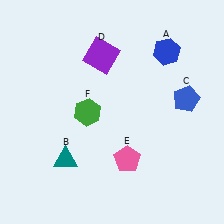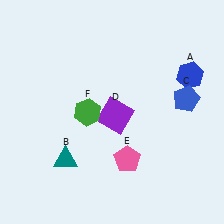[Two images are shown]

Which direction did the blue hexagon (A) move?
The blue hexagon (A) moved down.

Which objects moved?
The objects that moved are: the blue hexagon (A), the purple square (D).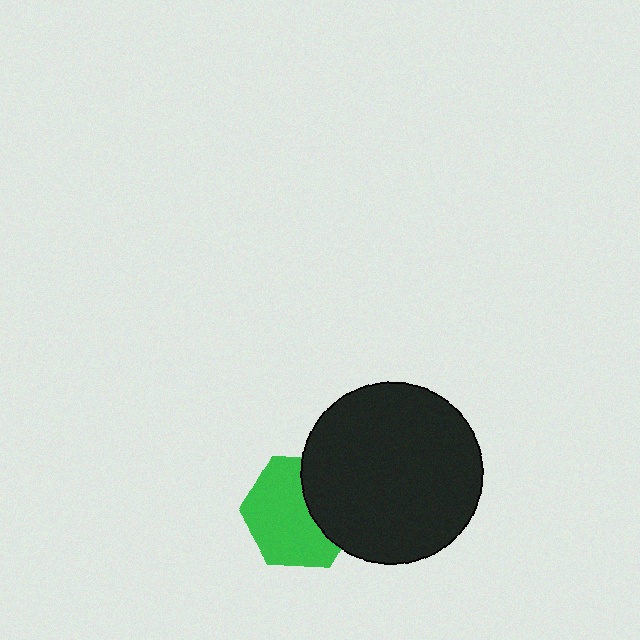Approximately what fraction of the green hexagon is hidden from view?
Roughly 36% of the green hexagon is hidden behind the black circle.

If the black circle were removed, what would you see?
You would see the complete green hexagon.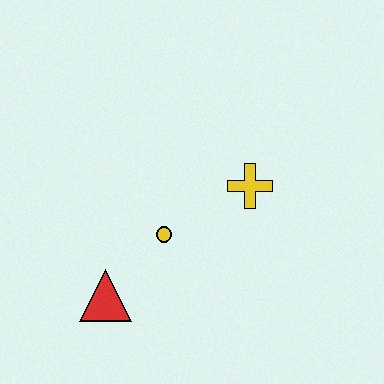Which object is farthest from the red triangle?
The yellow cross is farthest from the red triangle.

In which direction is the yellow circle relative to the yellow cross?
The yellow circle is to the left of the yellow cross.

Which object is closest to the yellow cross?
The yellow circle is closest to the yellow cross.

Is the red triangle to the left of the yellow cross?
Yes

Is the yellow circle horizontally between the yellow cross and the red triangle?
Yes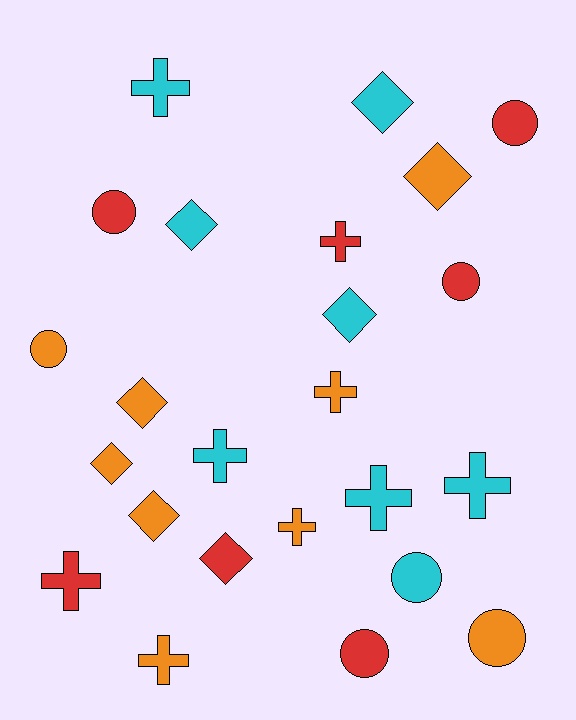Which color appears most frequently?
Orange, with 9 objects.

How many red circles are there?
There are 4 red circles.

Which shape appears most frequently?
Cross, with 9 objects.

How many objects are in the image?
There are 24 objects.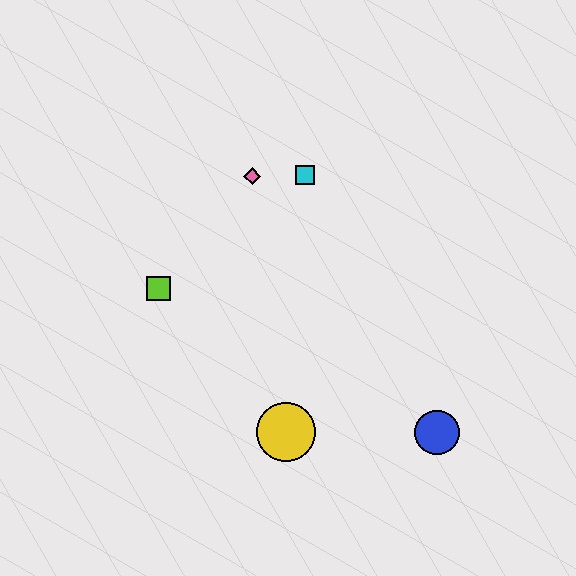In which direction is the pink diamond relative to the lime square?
The pink diamond is above the lime square.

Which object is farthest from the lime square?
The blue circle is farthest from the lime square.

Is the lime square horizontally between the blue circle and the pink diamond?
No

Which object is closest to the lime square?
The pink diamond is closest to the lime square.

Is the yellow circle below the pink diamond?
Yes